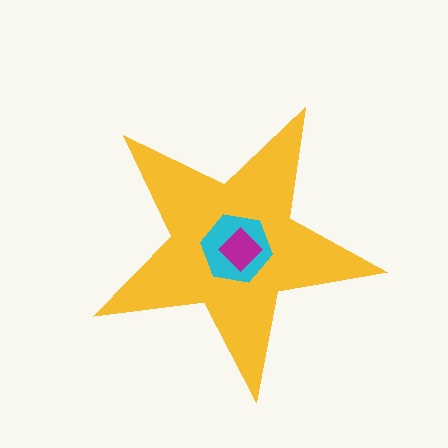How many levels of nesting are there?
3.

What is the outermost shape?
The yellow star.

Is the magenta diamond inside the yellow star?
Yes.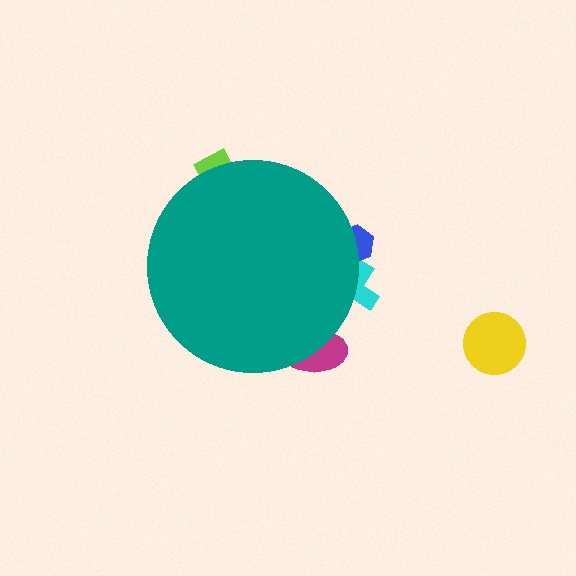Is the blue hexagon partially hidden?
Yes, the blue hexagon is partially hidden behind the teal circle.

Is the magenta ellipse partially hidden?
Yes, the magenta ellipse is partially hidden behind the teal circle.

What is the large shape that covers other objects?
A teal circle.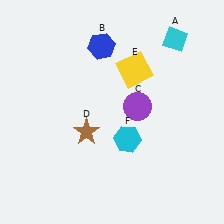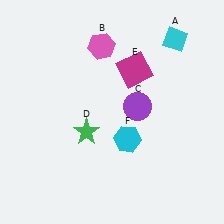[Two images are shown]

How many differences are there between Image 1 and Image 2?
There are 3 differences between the two images.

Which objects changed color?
B changed from blue to pink. D changed from brown to green. E changed from yellow to magenta.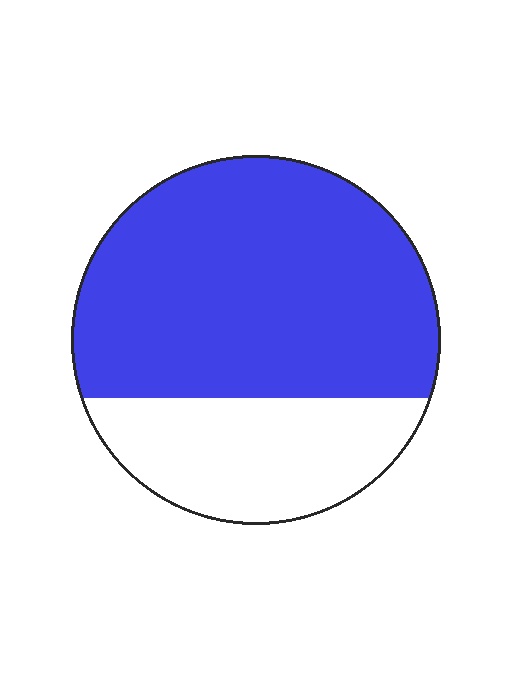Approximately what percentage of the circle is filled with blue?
Approximately 70%.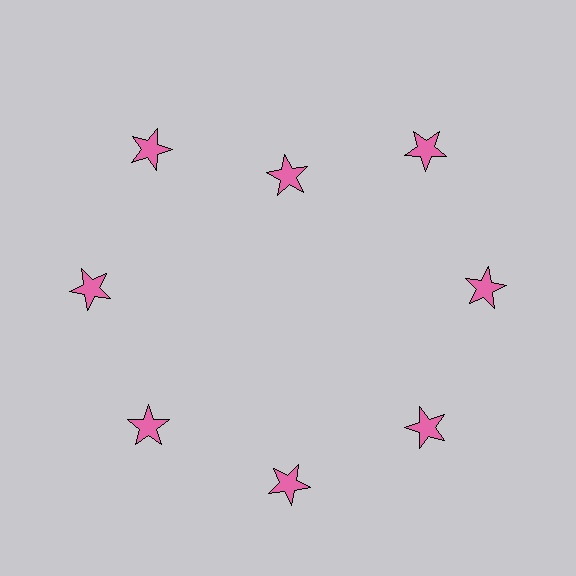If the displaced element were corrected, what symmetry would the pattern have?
It would have 8-fold rotational symmetry — the pattern would map onto itself every 45 degrees.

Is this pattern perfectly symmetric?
No. The 8 pink stars are arranged in a ring, but one element near the 12 o'clock position is pulled inward toward the center, breaking the 8-fold rotational symmetry.